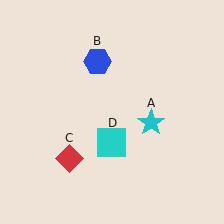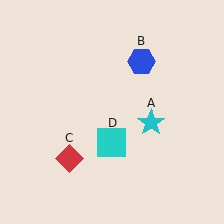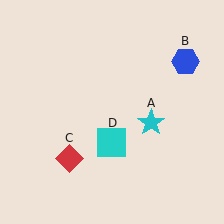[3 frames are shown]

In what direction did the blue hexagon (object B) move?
The blue hexagon (object B) moved right.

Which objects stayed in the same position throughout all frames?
Cyan star (object A) and red diamond (object C) and cyan square (object D) remained stationary.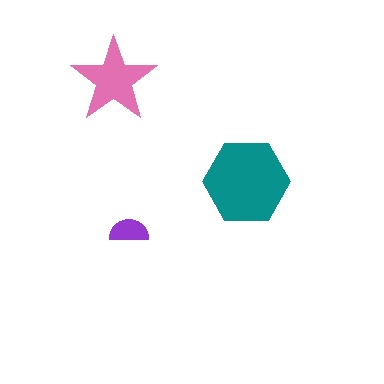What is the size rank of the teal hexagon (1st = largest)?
1st.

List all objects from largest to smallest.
The teal hexagon, the pink star, the purple semicircle.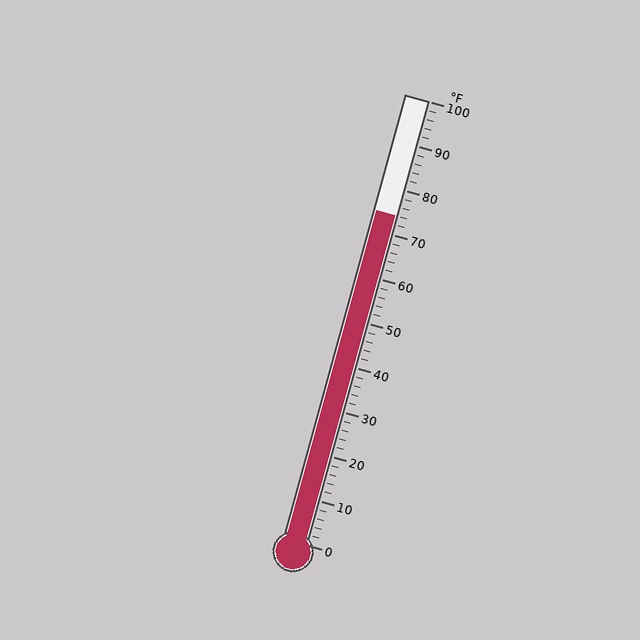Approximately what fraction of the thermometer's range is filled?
The thermometer is filled to approximately 75% of its range.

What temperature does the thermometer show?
The thermometer shows approximately 74°F.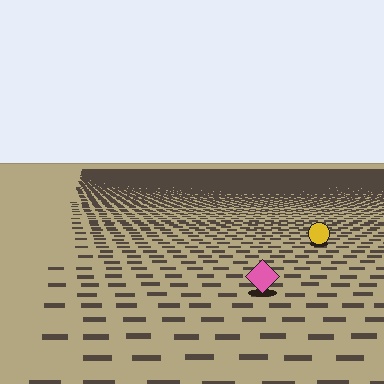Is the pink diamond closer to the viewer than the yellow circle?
Yes. The pink diamond is closer — you can tell from the texture gradient: the ground texture is coarser near it.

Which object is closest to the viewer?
The pink diamond is closest. The texture marks near it are larger and more spread out.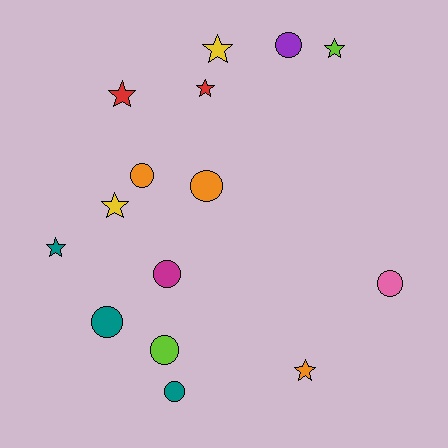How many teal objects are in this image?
There are 3 teal objects.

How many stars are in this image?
There are 7 stars.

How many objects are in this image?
There are 15 objects.